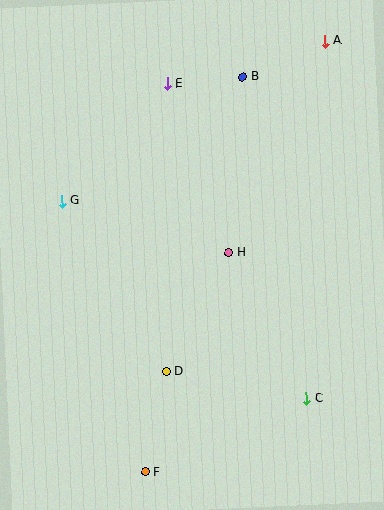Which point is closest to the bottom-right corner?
Point C is closest to the bottom-right corner.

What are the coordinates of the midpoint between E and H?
The midpoint between E and H is at (198, 168).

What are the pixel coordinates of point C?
Point C is at (306, 399).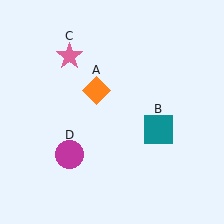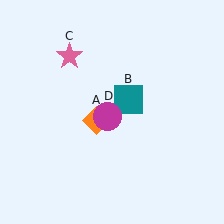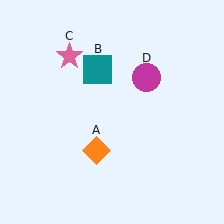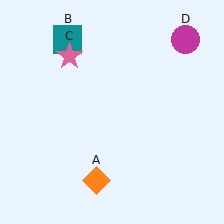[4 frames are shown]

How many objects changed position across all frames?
3 objects changed position: orange diamond (object A), teal square (object B), magenta circle (object D).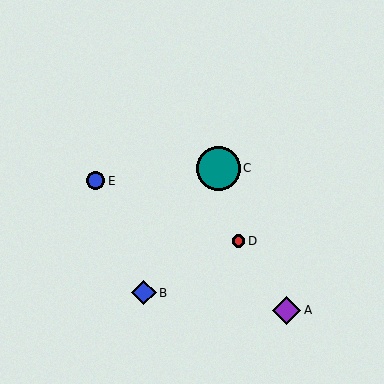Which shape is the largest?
The teal circle (labeled C) is the largest.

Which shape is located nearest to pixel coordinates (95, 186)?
The blue circle (labeled E) at (96, 181) is nearest to that location.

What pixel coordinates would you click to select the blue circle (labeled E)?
Click at (96, 181) to select the blue circle E.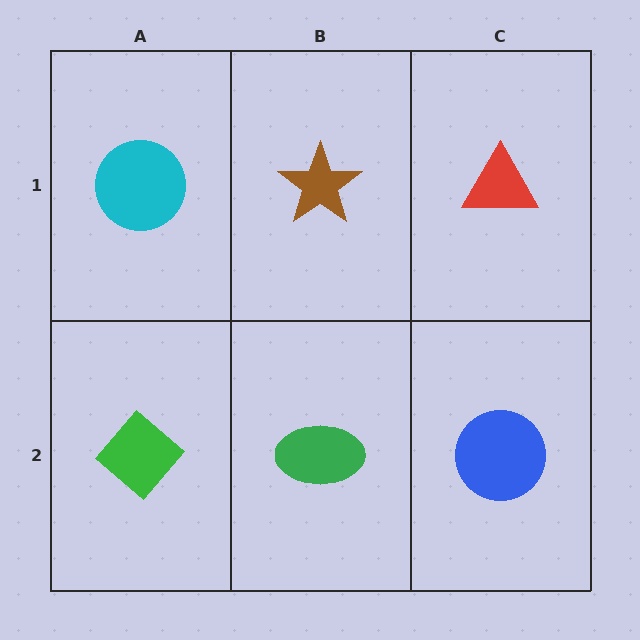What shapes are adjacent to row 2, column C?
A red triangle (row 1, column C), a green ellipse (row 2, column B).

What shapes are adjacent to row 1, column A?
A green diamond (row 2, column A), a brown star (row 1, column B).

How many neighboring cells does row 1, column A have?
2.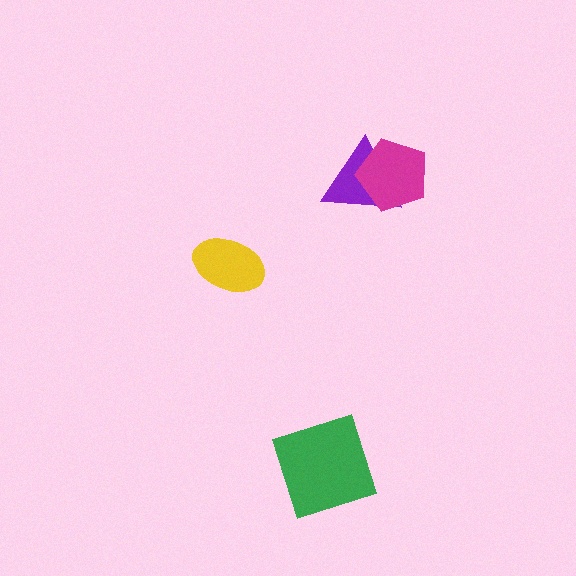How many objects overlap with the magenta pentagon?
1 object overlaps with the magenta pentagon.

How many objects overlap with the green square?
0 objects overlap with the green square.